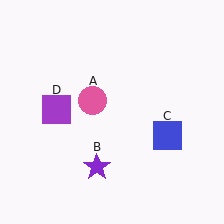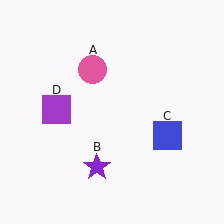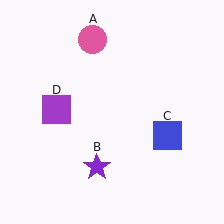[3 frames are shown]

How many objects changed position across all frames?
1 object changed position: pink circle (object A).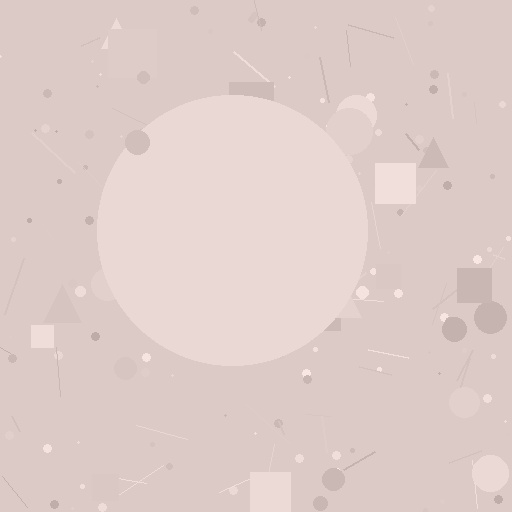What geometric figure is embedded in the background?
A circle is embedded in the background.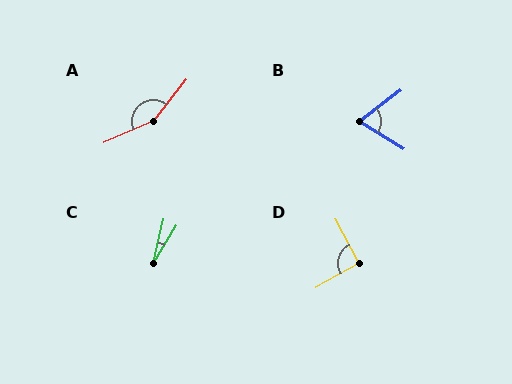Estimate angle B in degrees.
Approximately 70 degrees.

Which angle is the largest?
A, at approximately 151 degrees.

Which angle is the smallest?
C, at approximately 18 degrees.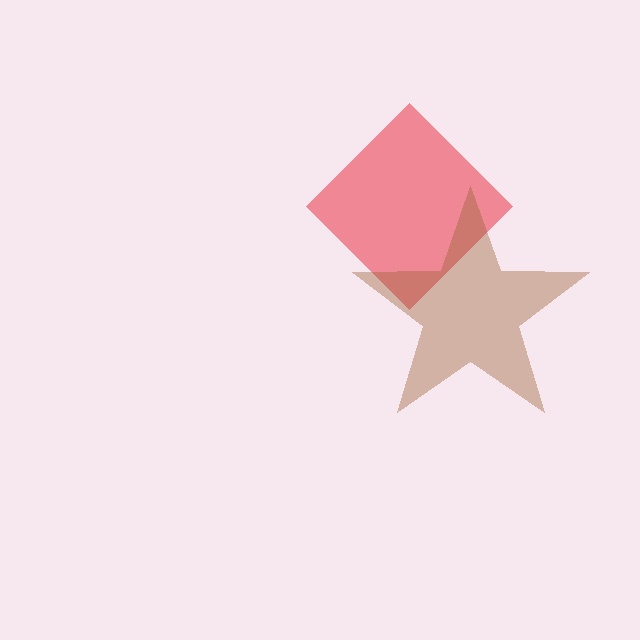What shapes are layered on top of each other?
The layered shapes are: a red diamond, a brown star.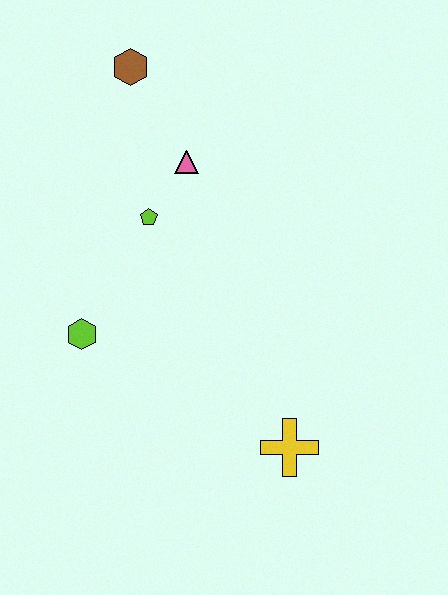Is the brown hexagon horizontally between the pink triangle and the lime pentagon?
No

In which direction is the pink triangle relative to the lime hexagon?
The pink triangle is above the lime hexagon.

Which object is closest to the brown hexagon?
The pink triangle is closest to the brown hexagon.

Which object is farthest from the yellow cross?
The brown hexagon is farthest from the yellow cross.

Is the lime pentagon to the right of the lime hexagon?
Yes